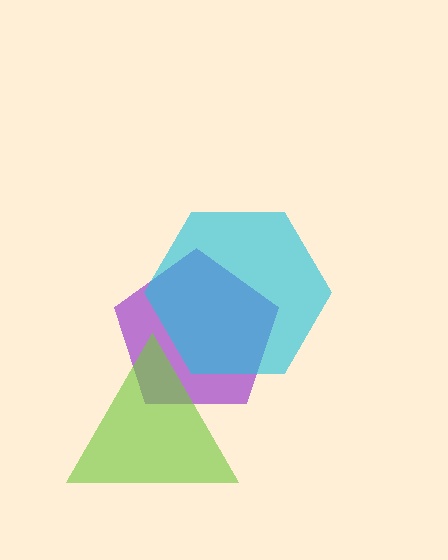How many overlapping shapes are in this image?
There are 3 overlapping shapes in the image.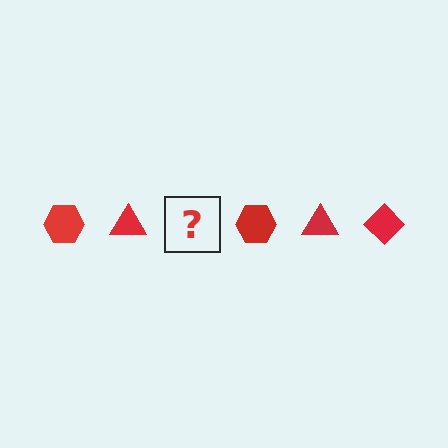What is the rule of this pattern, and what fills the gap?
The rule is that the pattern cycles through hexagon, triangle, diamond shapes in red. The gap should be filled with a red diamond.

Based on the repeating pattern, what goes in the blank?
The blank should be a red diamond.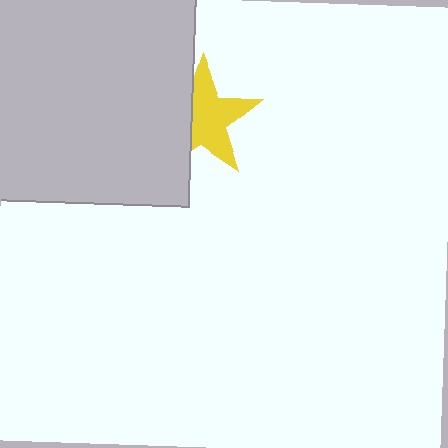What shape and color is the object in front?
The object in front is a light gray rectangle.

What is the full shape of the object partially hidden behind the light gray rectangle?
The partially hidden object is a yellow star.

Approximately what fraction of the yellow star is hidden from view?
Roughly 37% of the yellow star is hidden behind the light gray rectangle.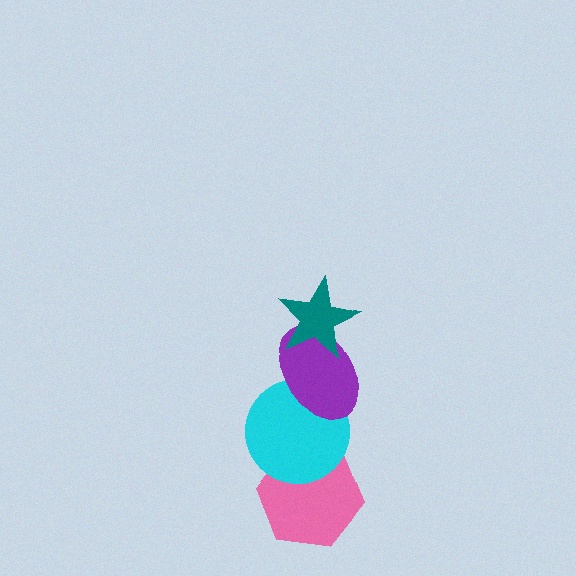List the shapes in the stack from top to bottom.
From top to bottom: the teal star, the purple ellipse, the cyan circle, the pink hexagon.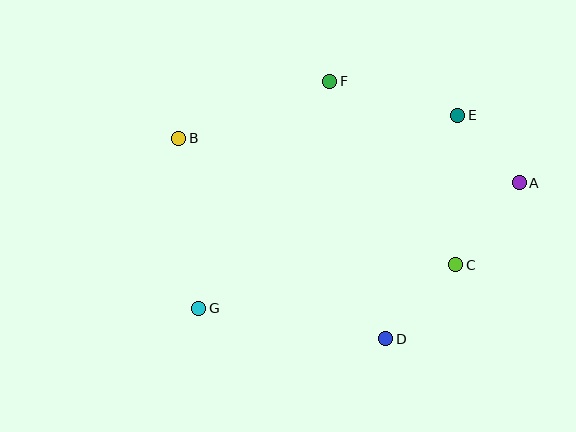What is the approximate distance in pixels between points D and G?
The distance between D and G is approximately 189 pixels.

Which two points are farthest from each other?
Points A and G are farthest from each other.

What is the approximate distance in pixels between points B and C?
The distance between B and C is approximately 304 pixels.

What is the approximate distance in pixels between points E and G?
The distance between E and G is approximately 323 pixels.